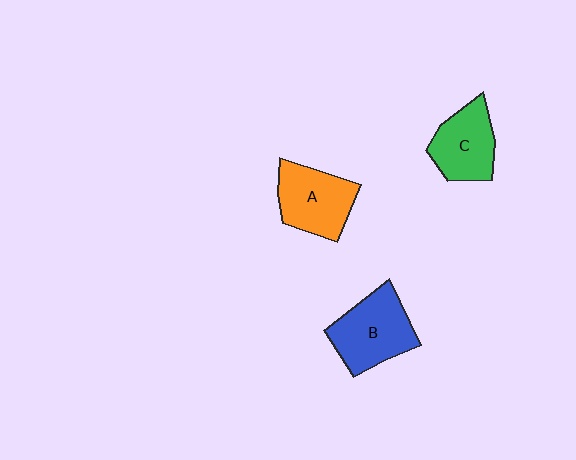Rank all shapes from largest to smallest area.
From largest to smallest: B (blue), A (orange), C (green).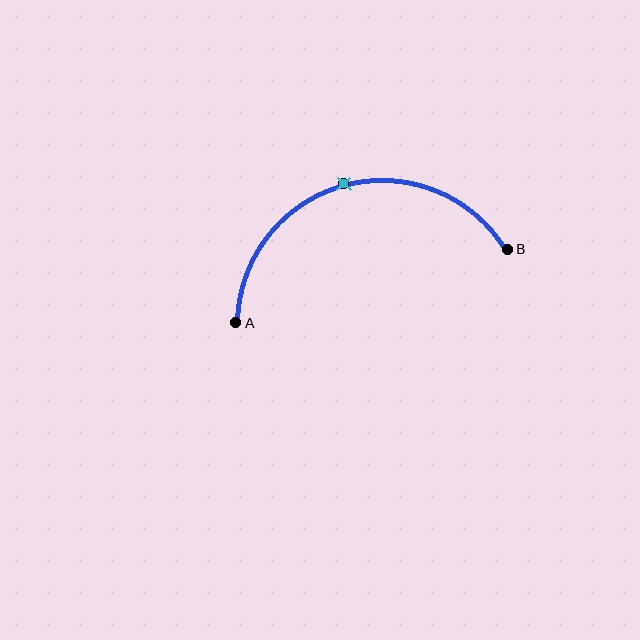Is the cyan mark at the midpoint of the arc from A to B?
Yes. The cyan mark lies on the arc at equal arc-length from both A and B — it is the arc midpoint.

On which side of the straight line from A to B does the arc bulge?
The arc bulges above the straight line connecting A and B.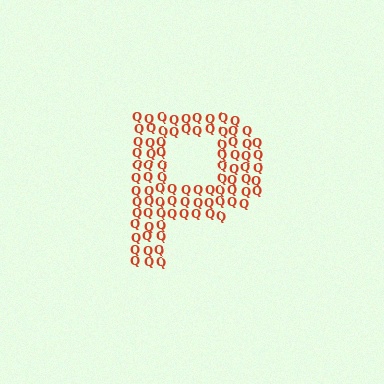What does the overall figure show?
The overall figure shows the letter P.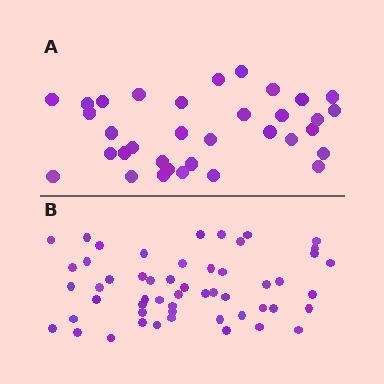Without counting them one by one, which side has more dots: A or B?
Region B (the bottom region) has more dots.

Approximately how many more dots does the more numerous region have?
Region B has approximately 20 more dots than region A.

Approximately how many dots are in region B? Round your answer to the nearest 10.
About 50 dots. (The exact count is 53, which rounds to 50.)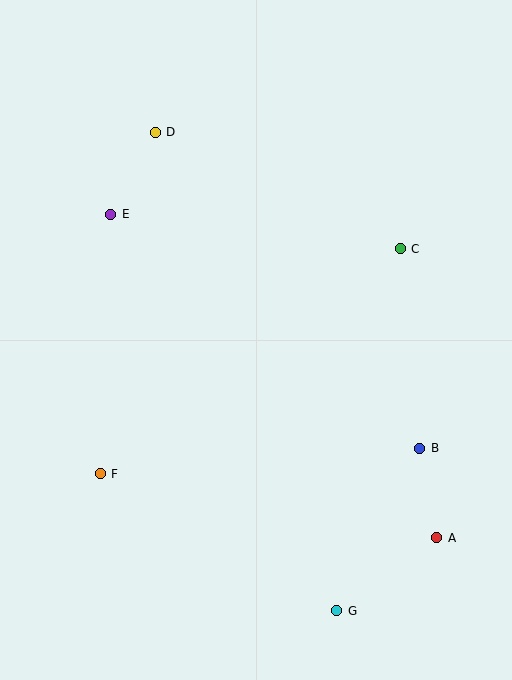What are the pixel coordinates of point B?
Point B is at (420, 448).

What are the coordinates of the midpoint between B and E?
The midpoint between B and E is at (265, 331).